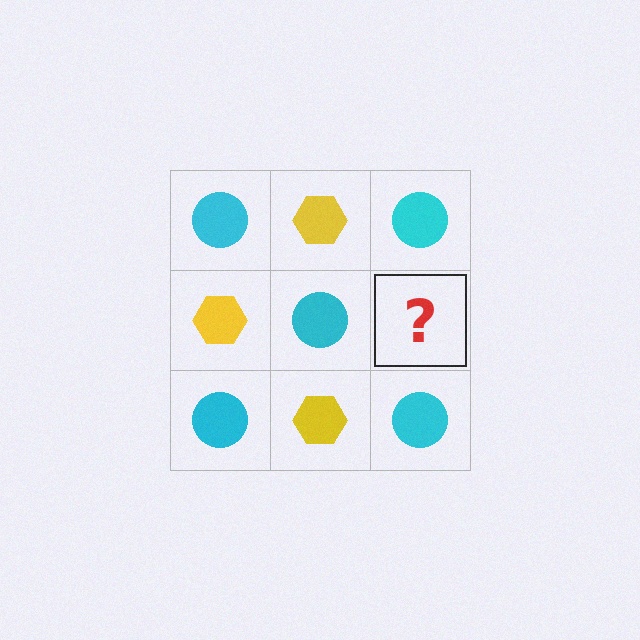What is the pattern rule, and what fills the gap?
The rule is that it alternates cyan circle and yellow hexagon in a checkerboard pattern. The gap should be filled with a yellow hexagon.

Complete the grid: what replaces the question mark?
The question mark should be replaced with a yellow hexagon.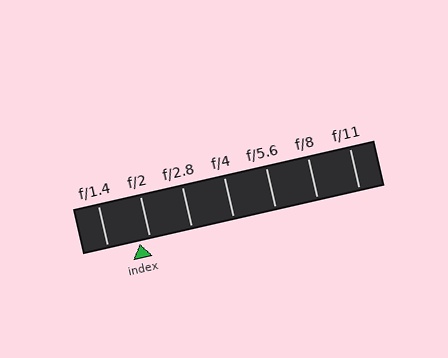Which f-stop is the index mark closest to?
The index mark is closest to f/2.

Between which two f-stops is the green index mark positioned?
The index mark is between f/1.4 and f/2.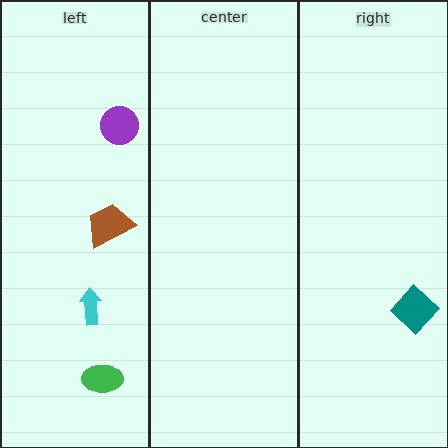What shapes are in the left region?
The brown trapezoid, the green ellipse, the purple circle, the cyan arrow.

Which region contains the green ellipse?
The left region.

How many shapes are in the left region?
4.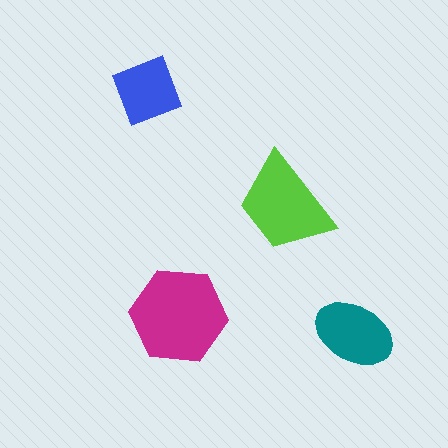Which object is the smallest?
The blue diamond.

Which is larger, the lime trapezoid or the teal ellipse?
The lime trapezoid.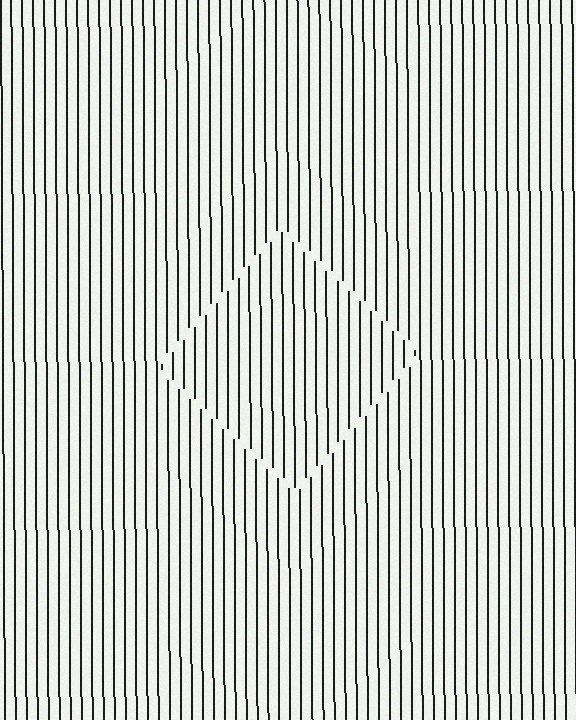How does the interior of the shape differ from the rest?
The interior of the shape contains the same grating, shifted by half a period — the contour is defined by the phase discontinuity where line-ends from the inner and outer gratings abut.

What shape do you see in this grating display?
An illusory square. The interior of the shape contains the same grating, shifted by half a period — the contour is defined by the phase discontinuity where line-ends from the inner and outer gratings abut.